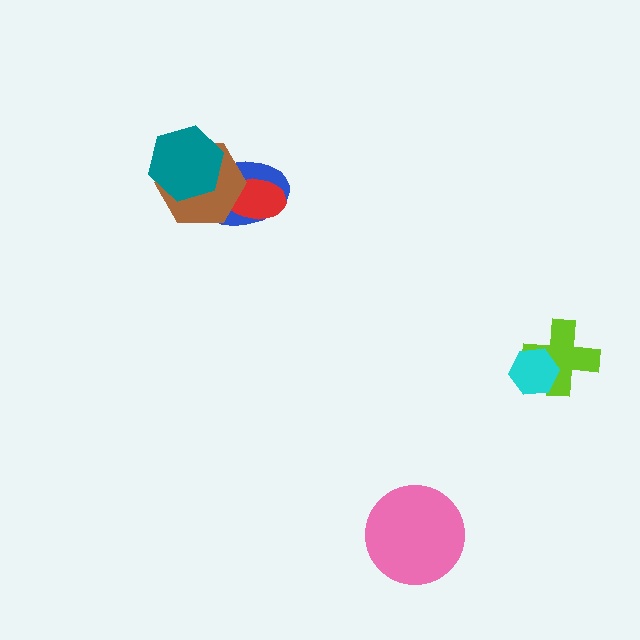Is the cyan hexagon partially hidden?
No, no other shape covers it.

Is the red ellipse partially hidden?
Yes, it is partially covered by another shape.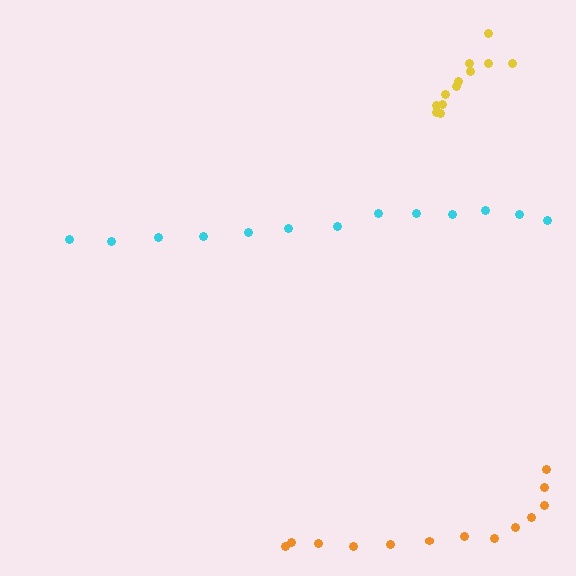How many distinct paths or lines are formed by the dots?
There are 3 distinct paths.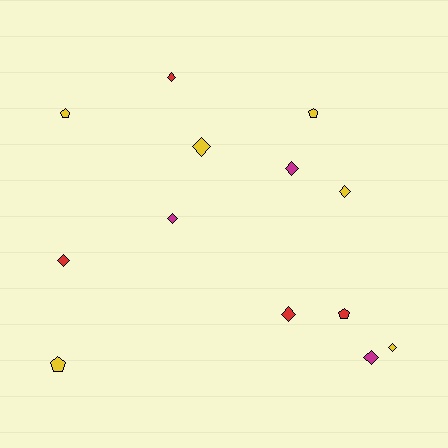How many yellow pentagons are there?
There are 3 yellow pentagons.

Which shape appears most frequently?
Diamond, with 9 objects.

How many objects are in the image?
There are 13 objects.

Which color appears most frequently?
Yellow, with 6 objects.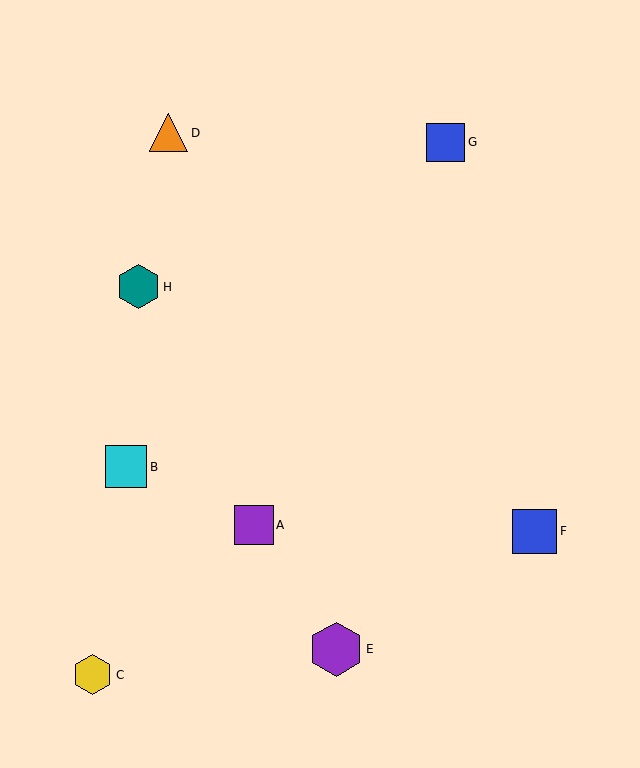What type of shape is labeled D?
Shape D is an orange triangle.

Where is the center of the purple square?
The center of the purple square is at (254, 525).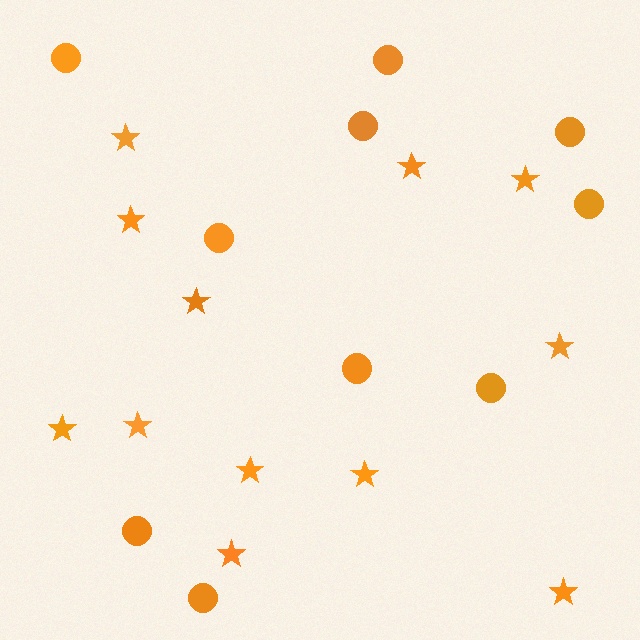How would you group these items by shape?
There are 2 groups: one group of circles (10) and one group of stars (12).